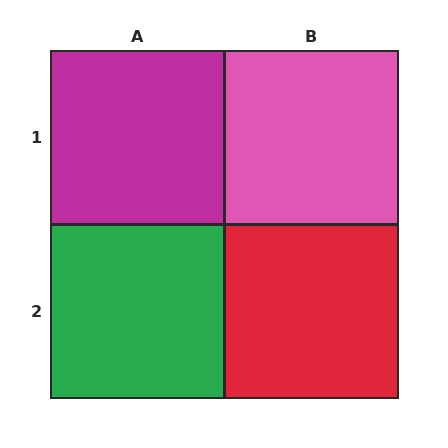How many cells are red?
1 cell is red.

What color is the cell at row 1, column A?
Magenta.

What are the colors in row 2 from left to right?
Green, red.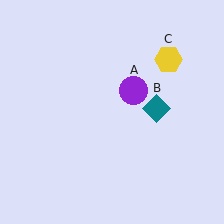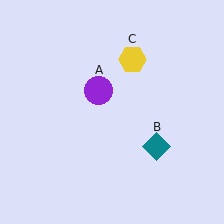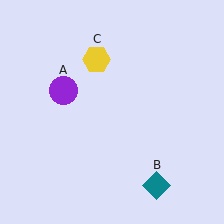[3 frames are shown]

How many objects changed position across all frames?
3 objects changed position: purple circle (object A), teal diamond (object B), yellow hexagon (object C).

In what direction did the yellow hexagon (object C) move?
The yellow hexagon (object C) moved left.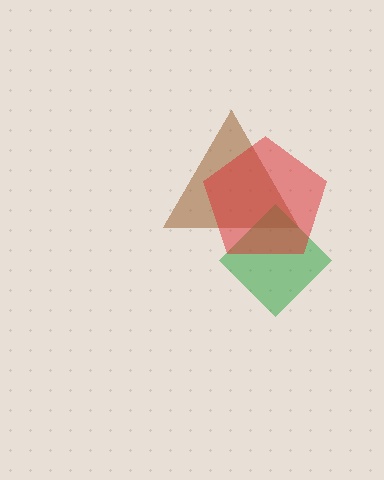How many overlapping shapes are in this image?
There are 3 overlapping shapes in the image.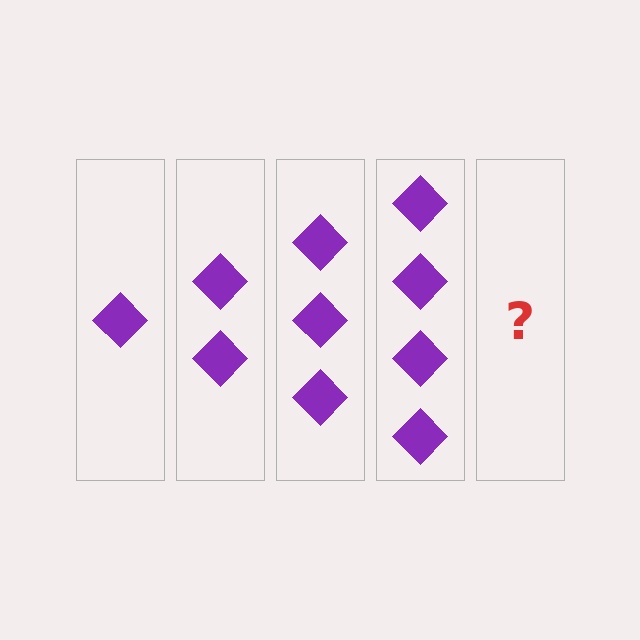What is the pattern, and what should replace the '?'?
The pattern is that each step adds one more diamond. The '?' should be 5 diamonds.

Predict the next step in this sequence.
The next step is 5 diamonds.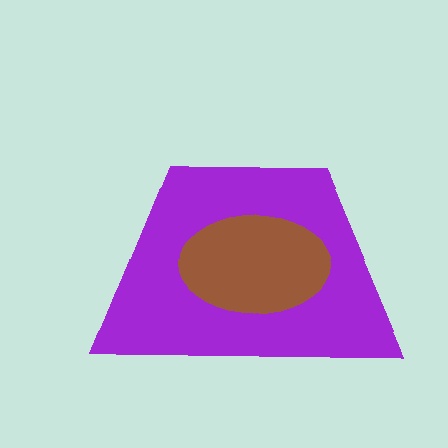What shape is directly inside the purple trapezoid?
The brown ellipse.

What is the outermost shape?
The purple trapezoid.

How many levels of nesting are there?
2.